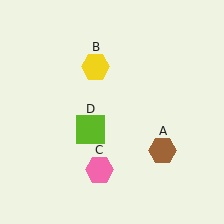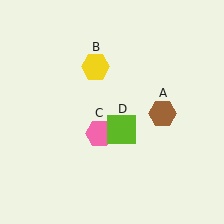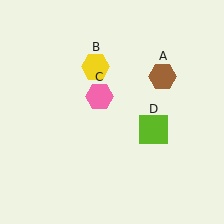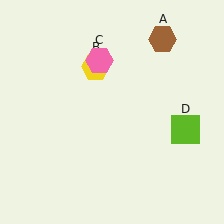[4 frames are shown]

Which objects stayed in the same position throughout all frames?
Yellow hexagon (object B) remained stationary.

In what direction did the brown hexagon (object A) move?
The brown hexagon (object A) moved up.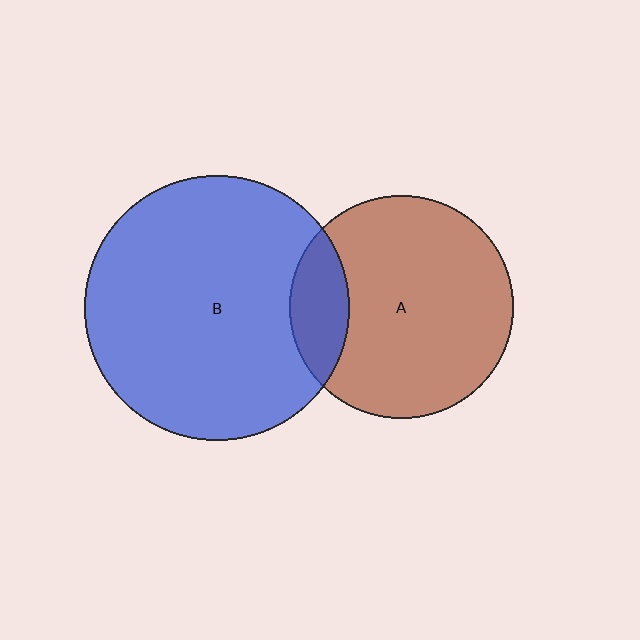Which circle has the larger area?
Circle B (blue).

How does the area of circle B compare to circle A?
Approximately 1.4 times.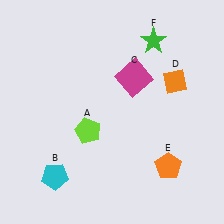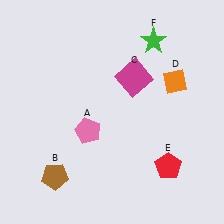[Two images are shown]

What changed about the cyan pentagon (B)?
In Image 1, B is cyan. In Image 2, it changed to brown.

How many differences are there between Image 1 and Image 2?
There are 3 differences between the two images.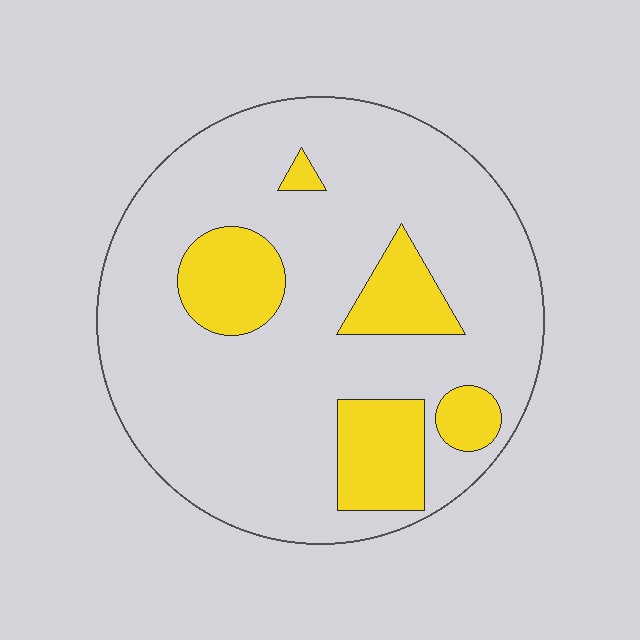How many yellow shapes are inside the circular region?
5.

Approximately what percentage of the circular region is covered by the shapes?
Approximately 20%.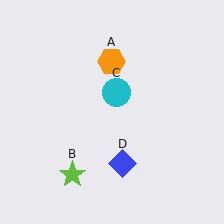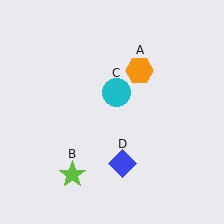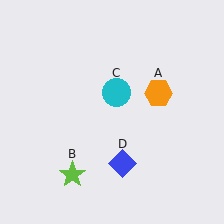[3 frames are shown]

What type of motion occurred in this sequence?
The orange hexagon (object A) rotated clockwise around the center of the scene.